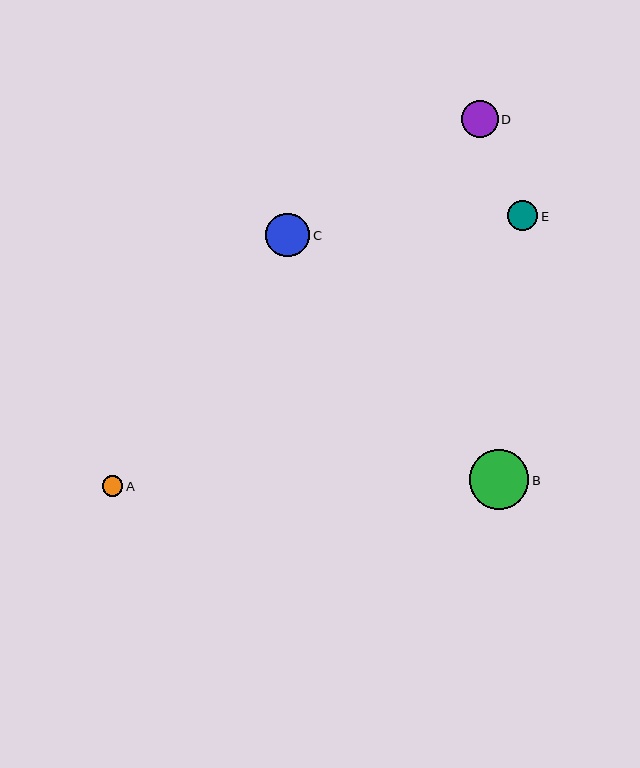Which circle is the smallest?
Circle A is the smallest with a size of approximately 21 pixels.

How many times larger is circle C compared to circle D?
Circle C is approximately 1.2 times the size of circle D.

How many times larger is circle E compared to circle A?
Circle E is approximately 1.4 times the size of circle A.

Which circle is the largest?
Circle B is the largest with a size of approximately 59 pixels.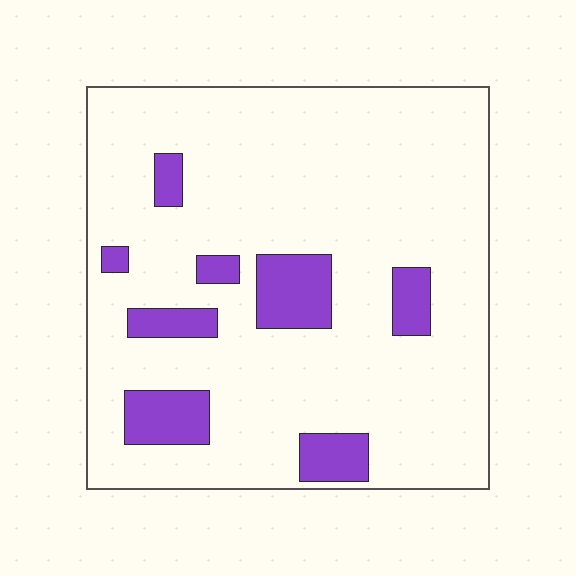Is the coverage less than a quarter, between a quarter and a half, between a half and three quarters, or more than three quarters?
Less than a quarter.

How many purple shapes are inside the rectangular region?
8.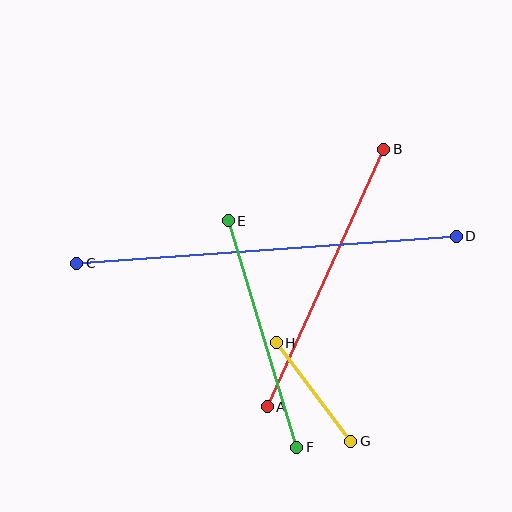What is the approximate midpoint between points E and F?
The midpoint is at approximately (263, 334) pixels.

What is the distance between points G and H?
The distance is approximately 124 pixels.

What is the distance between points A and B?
The distance is approximately 283 pixels.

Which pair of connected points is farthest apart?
Points C and D are farthest apart.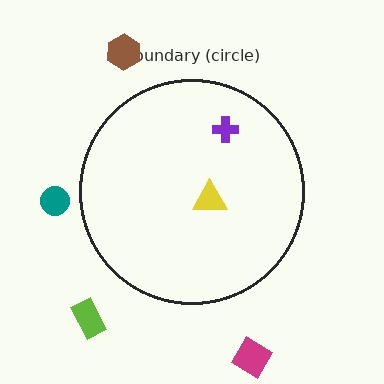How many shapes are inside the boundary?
2 inside, 4 outside.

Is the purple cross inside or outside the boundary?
Inside.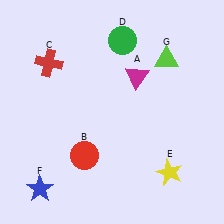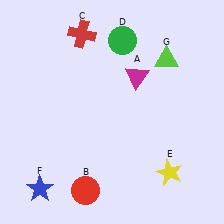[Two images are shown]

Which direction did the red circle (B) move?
The red circle (B) moved down.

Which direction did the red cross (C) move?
The red cross (C) moved right.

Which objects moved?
The objects that moved are: the red circle (B), the red cross (C).